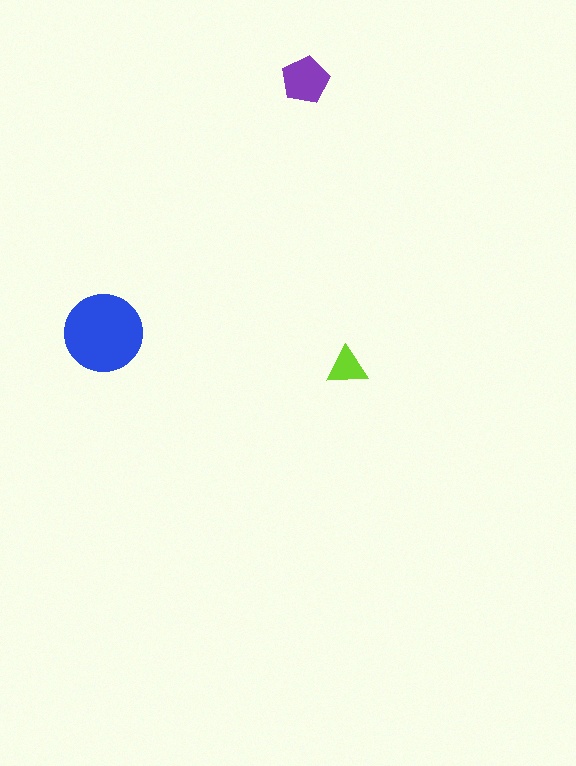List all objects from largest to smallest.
The blue circle, the purple pentagon, the lime triangle.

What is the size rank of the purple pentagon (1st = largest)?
2nd.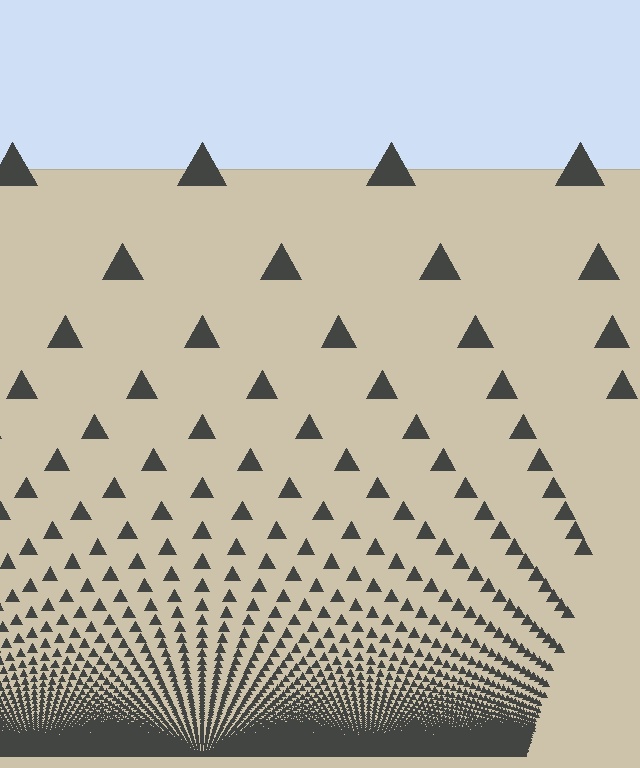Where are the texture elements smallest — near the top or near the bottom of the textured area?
Near the bottom.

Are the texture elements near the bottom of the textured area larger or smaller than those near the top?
Smaller. The gradient is inverted — elements near the bottom are smaller and denser.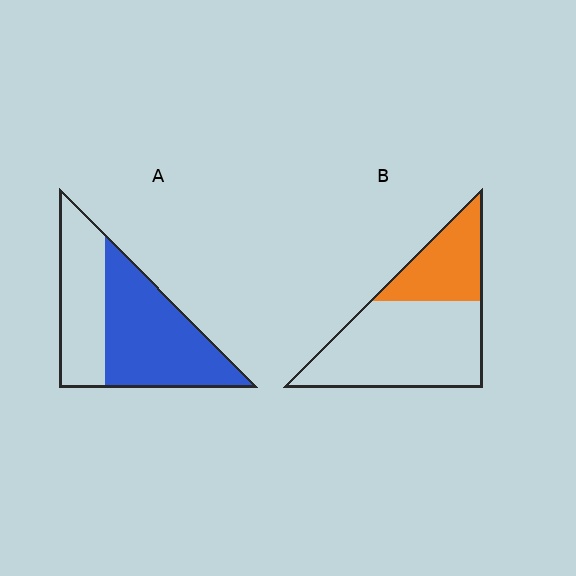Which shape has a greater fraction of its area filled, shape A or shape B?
Shape A.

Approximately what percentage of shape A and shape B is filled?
A is approximately 60% and B is approximately 30%.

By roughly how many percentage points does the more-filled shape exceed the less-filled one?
By roughly 25 percentage points (A over B).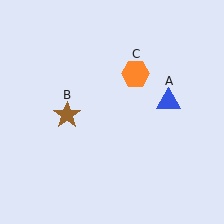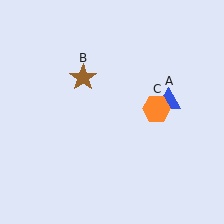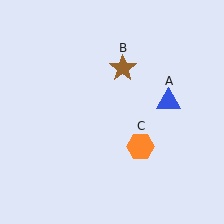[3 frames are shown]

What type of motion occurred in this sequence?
The brown star (object B), orange hexagon (object C) rotated clockwise around the center of the scene.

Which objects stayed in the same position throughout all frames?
Blue triangle (object A) remained stationary.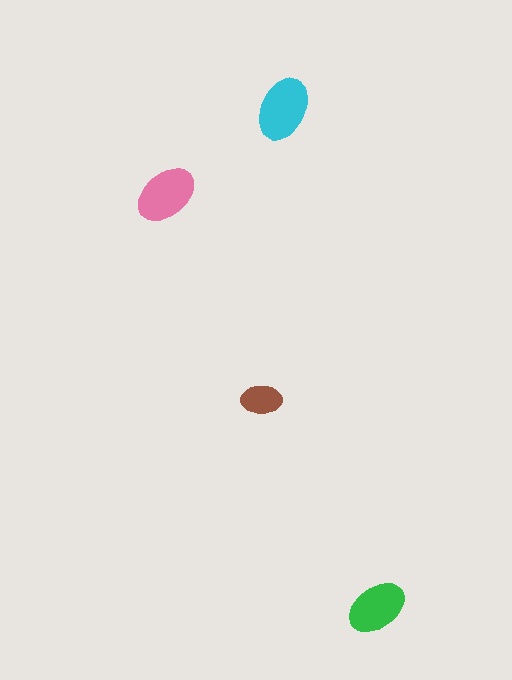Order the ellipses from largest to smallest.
the cyan one, the pink one, the green one, the brown one.